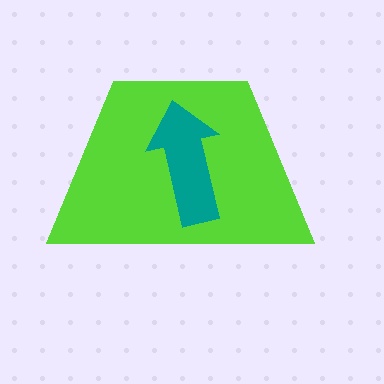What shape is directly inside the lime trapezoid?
The teal arrow.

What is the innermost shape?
The teal arrow.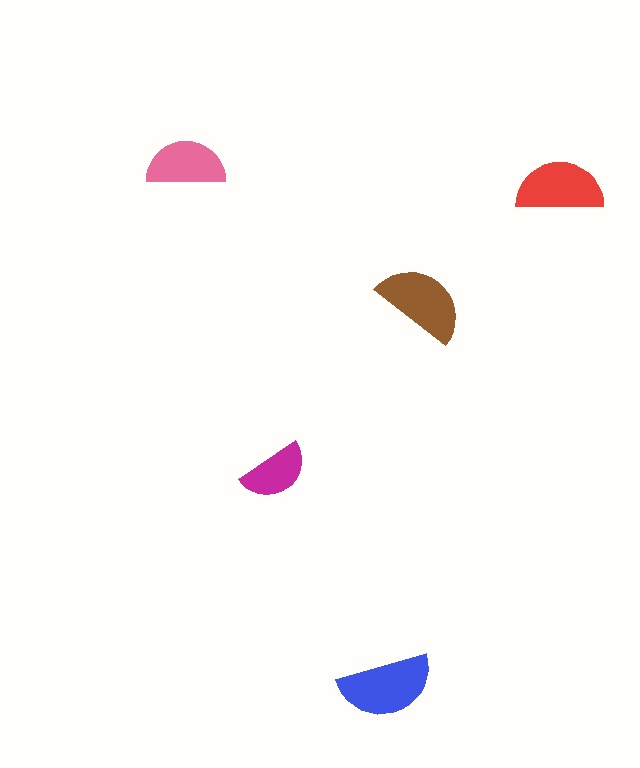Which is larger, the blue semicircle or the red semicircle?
The blue one.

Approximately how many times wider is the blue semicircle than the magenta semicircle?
About 1.5 times wider.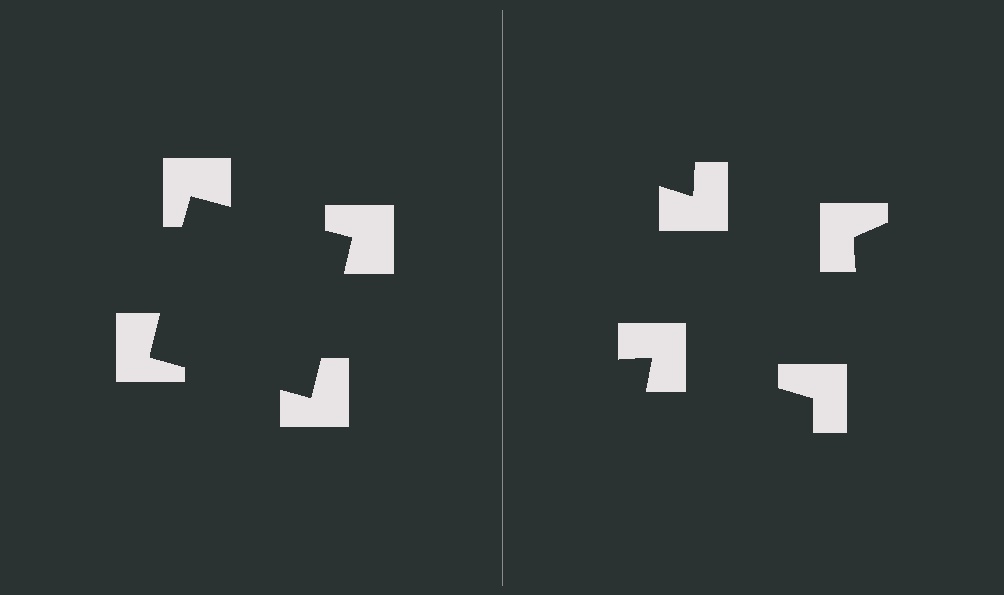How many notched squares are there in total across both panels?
8 — 4 on each side.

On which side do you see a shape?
An illusory square appears on the left side. On the right side the wedge cuts are rotated, so no coherent shape forms.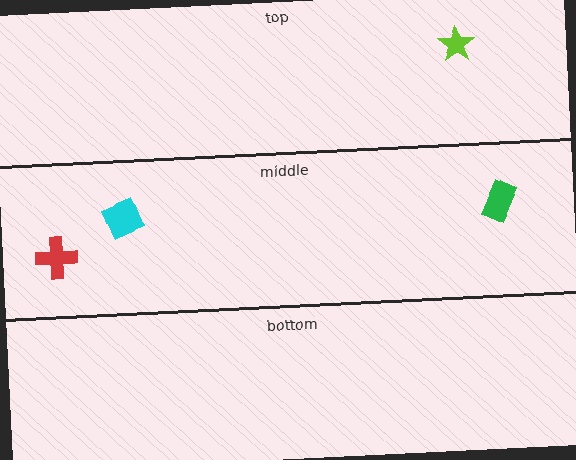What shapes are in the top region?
The lime star.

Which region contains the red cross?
The middle region.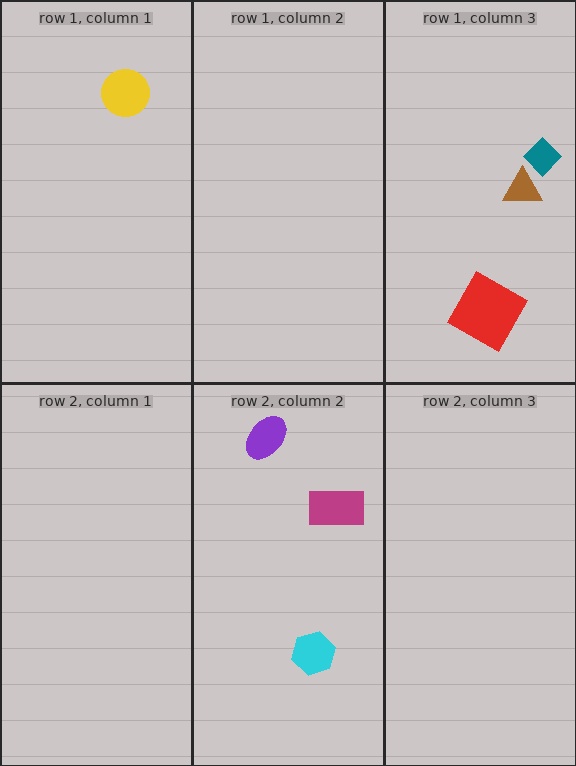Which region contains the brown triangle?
The row 1, column 3 region.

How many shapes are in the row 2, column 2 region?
3.